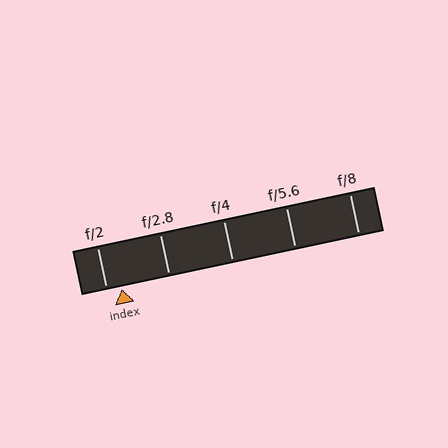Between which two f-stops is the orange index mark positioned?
The index mark is between f/2 and f/2.8.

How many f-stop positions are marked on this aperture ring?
There are 5 f-stop positions marked.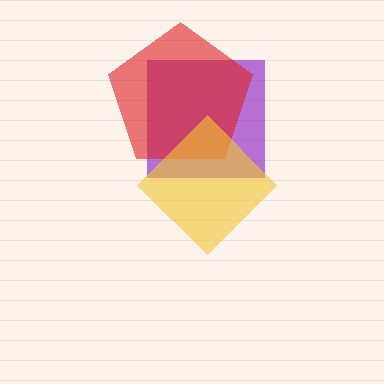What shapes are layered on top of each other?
The layered shapes are: a purple square, a red pentagon, a yellow diamond.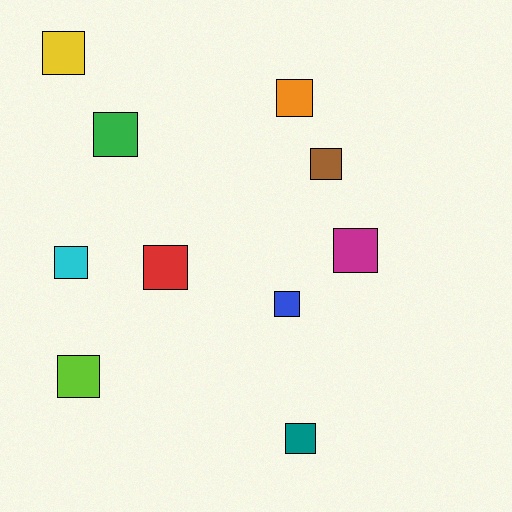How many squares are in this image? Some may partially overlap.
There are 10 squares.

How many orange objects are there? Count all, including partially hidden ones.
There is 1 orange object.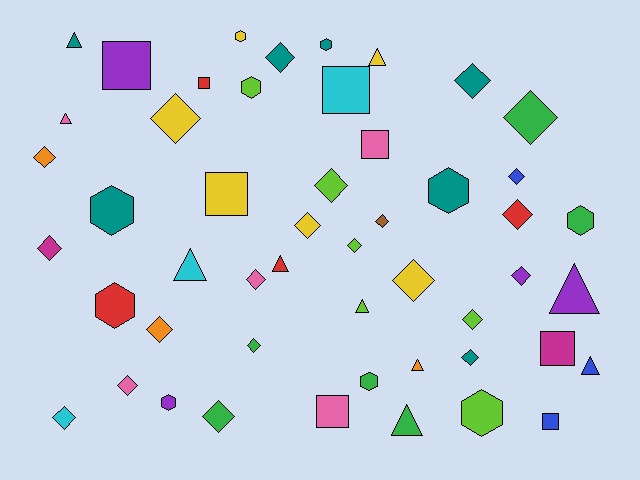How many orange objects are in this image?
There are 3 orange objects.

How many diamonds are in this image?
There are 22 diamonds.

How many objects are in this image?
There are 50 objects.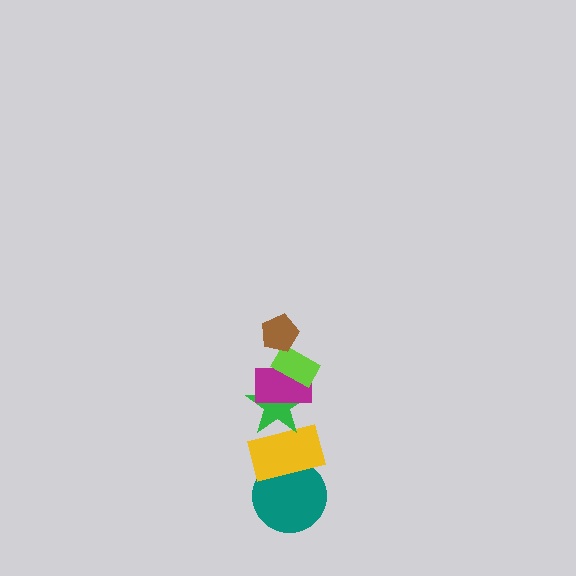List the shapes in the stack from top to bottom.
From top to bottom: the brown pentagon, the lime rectangle, the magenta rectangle, the green star, the yellow rectangle, the teal circle.